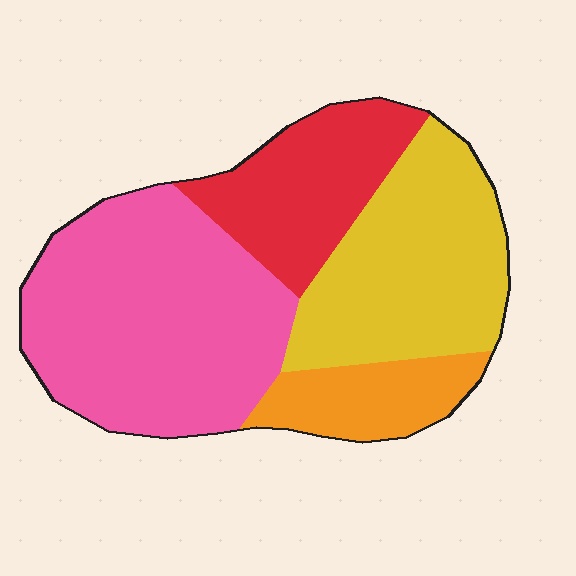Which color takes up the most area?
Pink, at roughly 40%.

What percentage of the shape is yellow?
Yellow covers around 30% of the shape.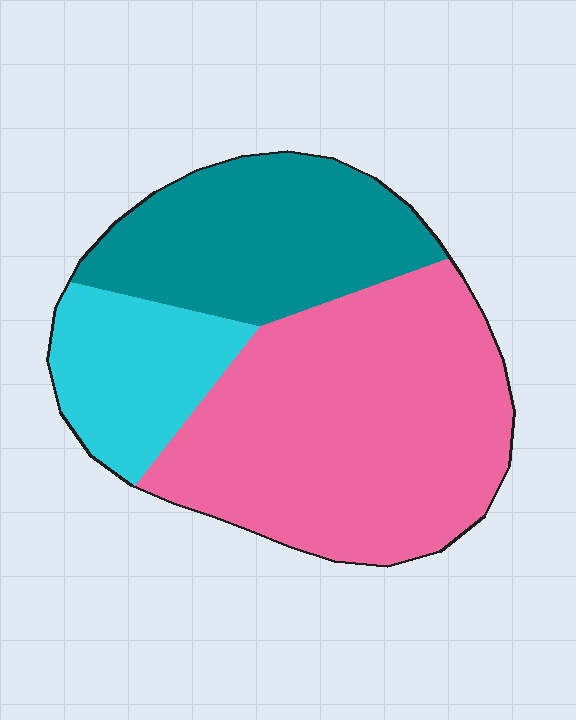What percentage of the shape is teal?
Teal takes up between a sixth and a third of the shape.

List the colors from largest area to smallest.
From largest to smallest: pink, teal, cyan.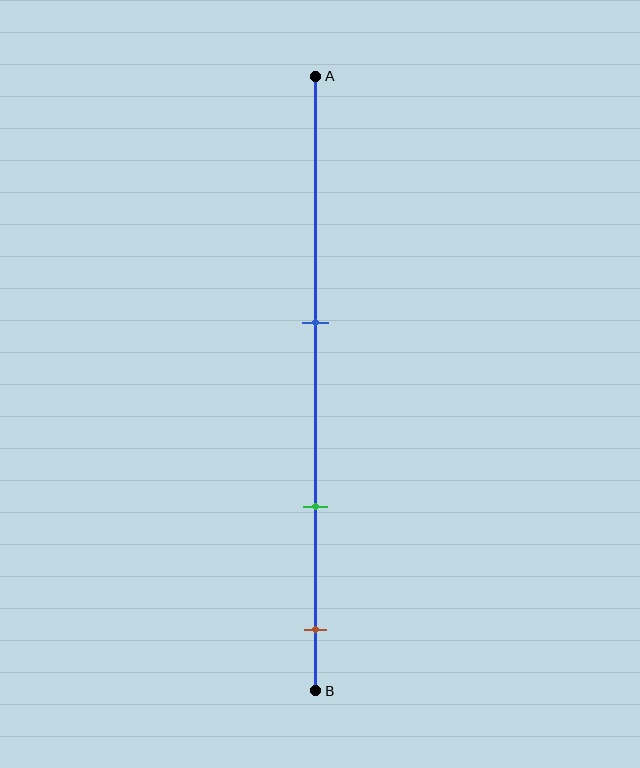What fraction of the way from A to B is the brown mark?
The brown mark is approximately 90% (0.9) of the way from A to B.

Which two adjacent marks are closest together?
The green and brown marks are the closest adjacent pair.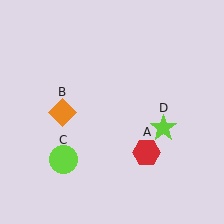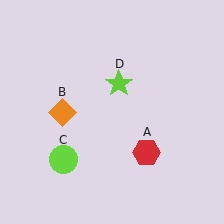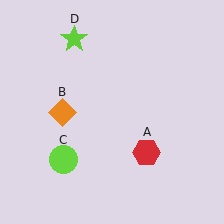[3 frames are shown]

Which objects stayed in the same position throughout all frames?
Red hexagon (object A) and orange diamond (object B) and lime circle (object C) remained stationary.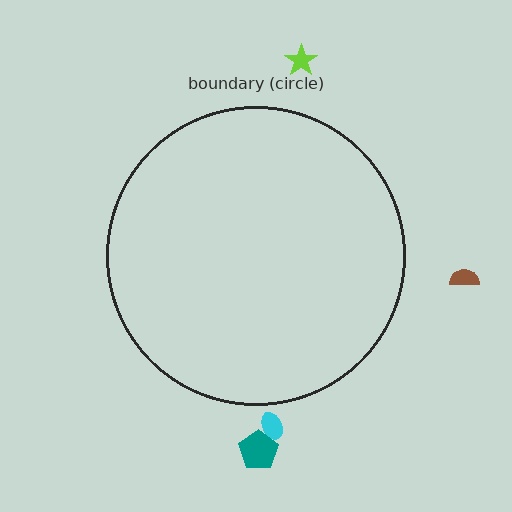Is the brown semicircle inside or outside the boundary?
Outside.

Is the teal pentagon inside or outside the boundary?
Outside.